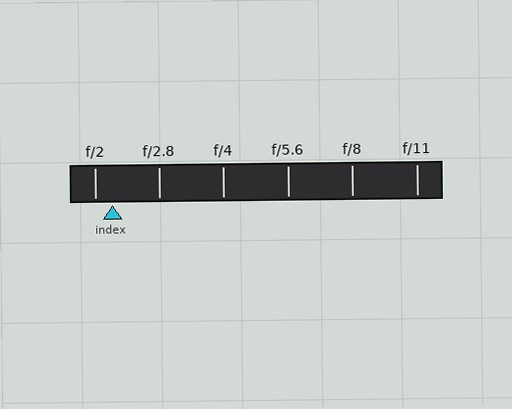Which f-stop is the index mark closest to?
The index mark is closest to f/2.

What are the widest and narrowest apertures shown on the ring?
The widest aperture shown is f/2 and the narrowest is f/11.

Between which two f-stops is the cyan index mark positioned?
The index mark is between f/2 and f/2.8.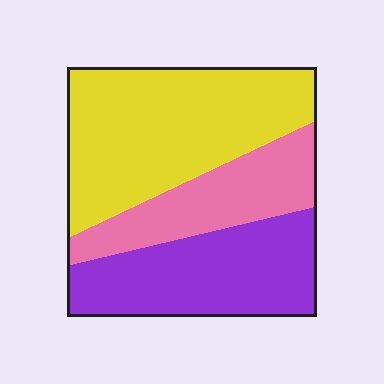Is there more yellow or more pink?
Yellow.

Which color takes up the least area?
Pink, at roughly 25%.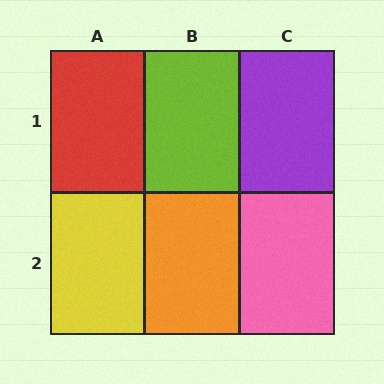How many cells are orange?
1 cell is orange.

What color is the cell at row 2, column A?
Yellow.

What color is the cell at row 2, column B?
Orange.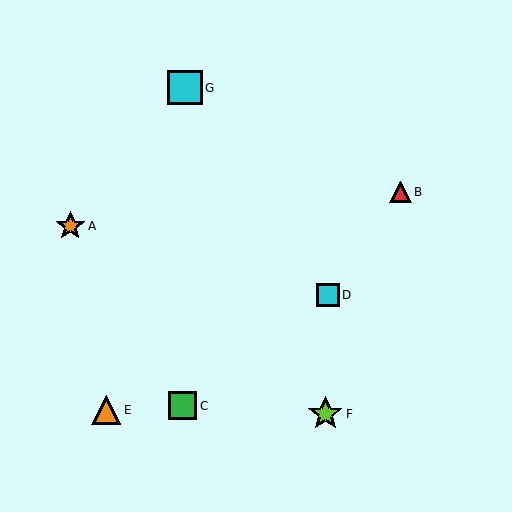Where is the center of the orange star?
The center of the orange star is at (70, 226).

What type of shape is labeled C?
Shape C is a green square.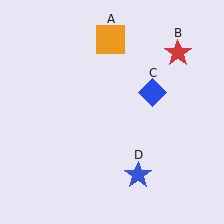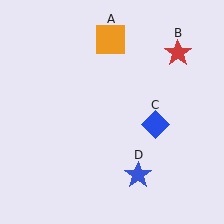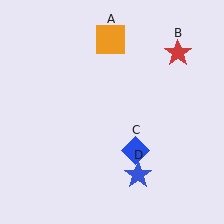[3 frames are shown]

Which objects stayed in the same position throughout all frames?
Orange square (object A) and red star (object B) and blue star (object D) remained stationary.